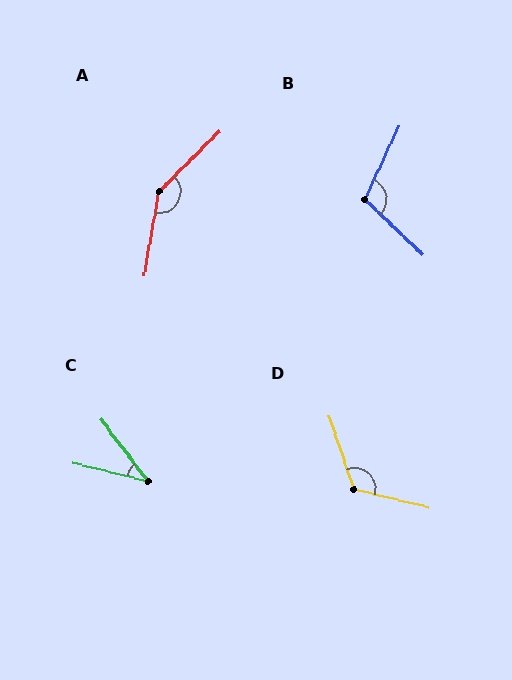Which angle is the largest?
A, at approximately 145 degrees.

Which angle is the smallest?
C, at approximately 39 degrees.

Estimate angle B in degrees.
Approximately 108 degrees.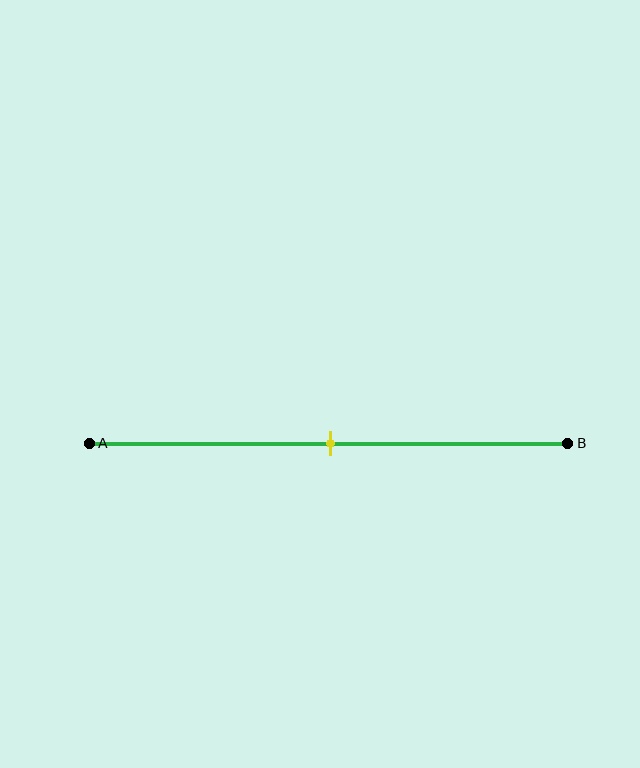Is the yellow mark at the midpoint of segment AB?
Yes, the mark is approximately at the midpoint.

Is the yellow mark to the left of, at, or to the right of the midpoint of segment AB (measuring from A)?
The yellow mark is approximately at the midpoint of segment AB.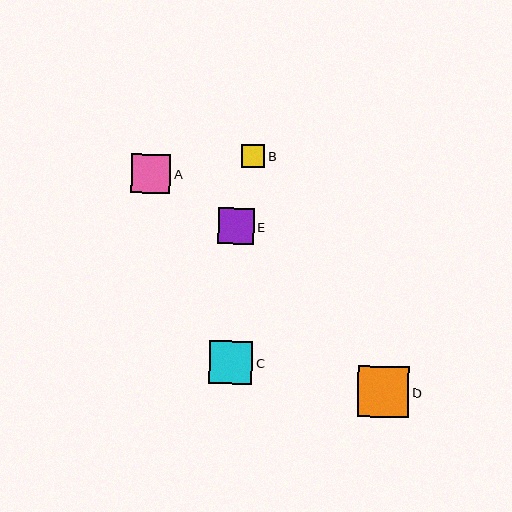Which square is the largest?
Square D is the largest with a size of approximately 51 pixels.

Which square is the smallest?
Square B is the smallest with a size of approximately 23 pixels.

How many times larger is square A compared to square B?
Square A is approximately 1.7 times the size of square B.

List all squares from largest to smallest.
From largest to smallest: D, C, A, E, B.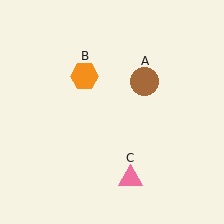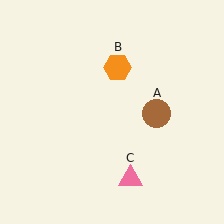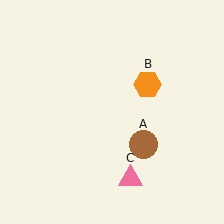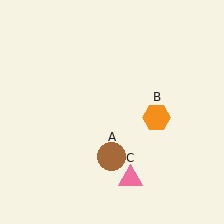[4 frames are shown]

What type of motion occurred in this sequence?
The brown circle (object A), orange hexagon (object B) rotated clockwise around the center of the scene.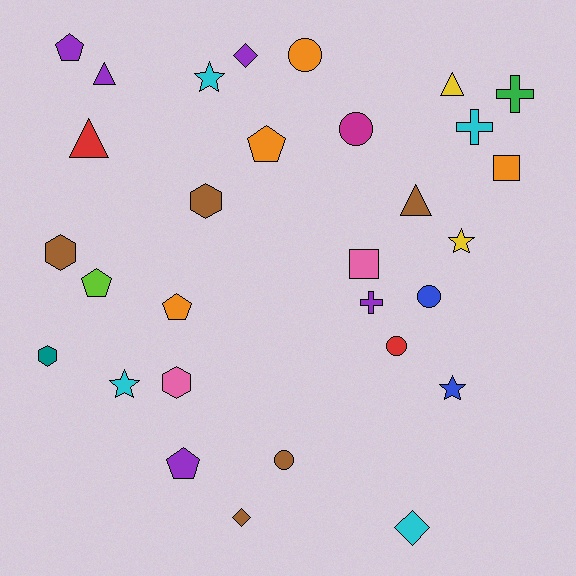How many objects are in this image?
There are 30 objects.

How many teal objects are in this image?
There is 1 teal object.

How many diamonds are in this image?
There are 3 diamonds.